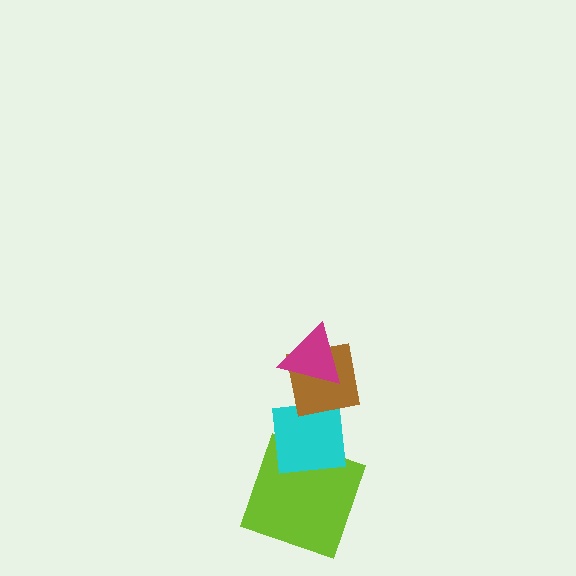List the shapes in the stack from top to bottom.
From top to bottom: the magenta triangle, the brown square, the cyan square, the lime square.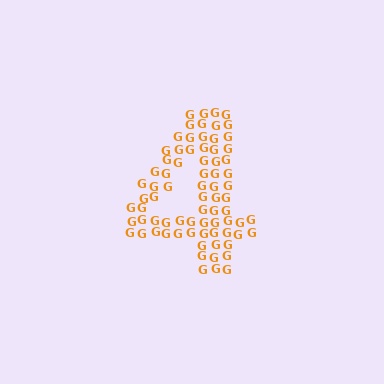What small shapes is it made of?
It is made of small letter G's.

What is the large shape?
The large shape is the digit 4.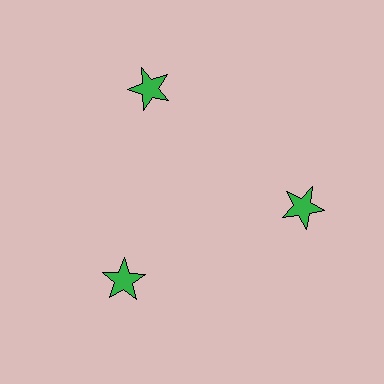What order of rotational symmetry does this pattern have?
This pattern has 3-fold rotational symmetry.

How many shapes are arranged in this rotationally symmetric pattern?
There are 3 shapes, arranged in 3 groups of 1.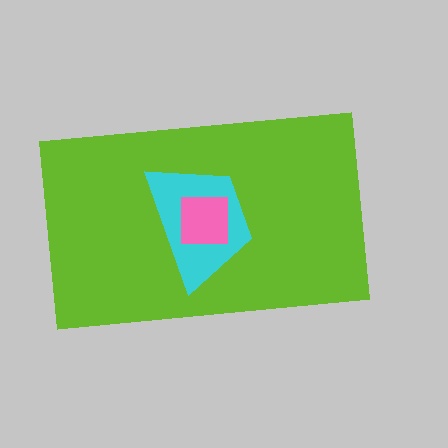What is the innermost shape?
The pink square.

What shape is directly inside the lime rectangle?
The cyan trapezoid.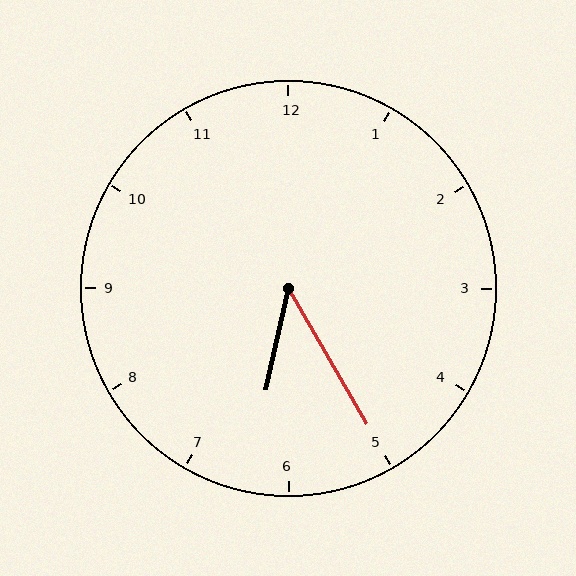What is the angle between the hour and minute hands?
Approximately 42 degrees.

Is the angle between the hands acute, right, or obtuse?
It is acute.